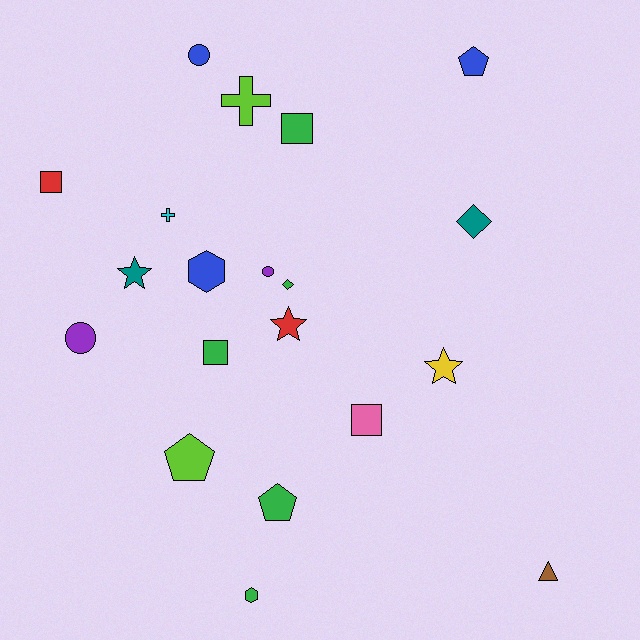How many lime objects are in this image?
There are 2 lime objects.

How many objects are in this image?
There are 20 objects.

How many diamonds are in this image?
There are 2 diamonds.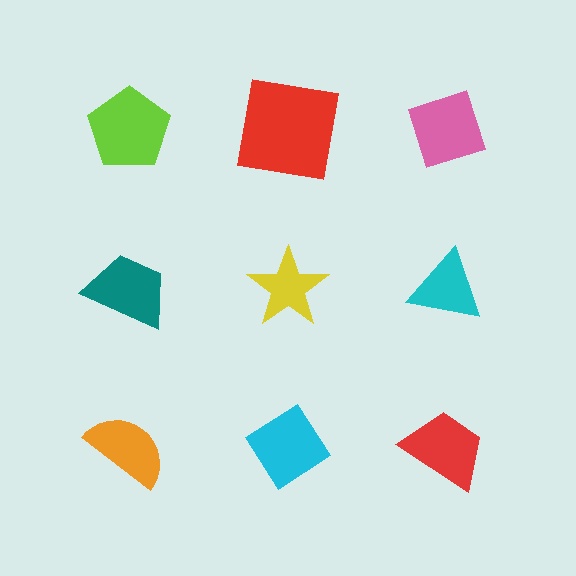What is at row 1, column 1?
A lime pentagon.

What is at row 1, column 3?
A pink diamond.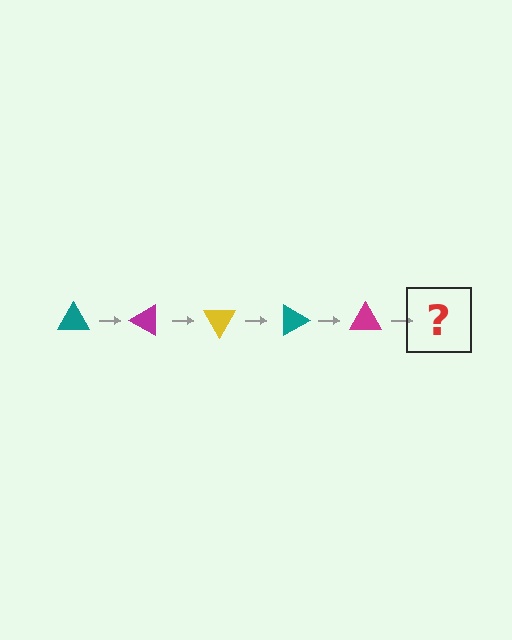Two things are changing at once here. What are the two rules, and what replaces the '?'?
The two rules are that it rotates 30 degrees each step and the color cycles through teal, magenta, and yellow. The '?' should be a yellow triangle, rotated 150 degrees from the start.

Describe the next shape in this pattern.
It should be a yellow triangle, rotated 150 degrees from the start.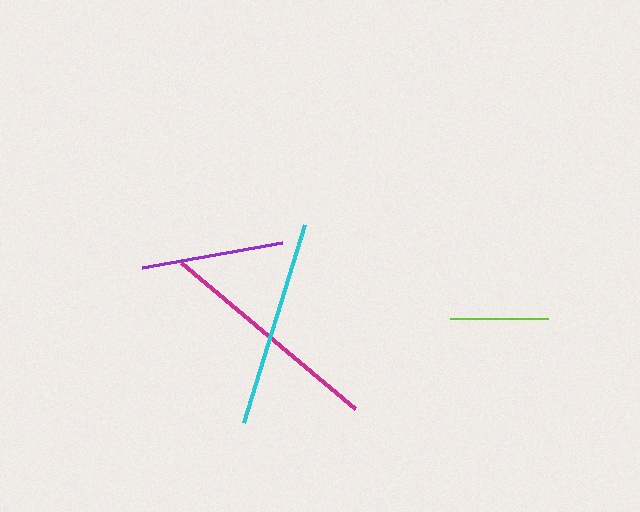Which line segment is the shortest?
The lime line is the shortest at approximately 98 pixels.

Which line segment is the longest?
The magenta line is the longest at approximately 227 pixels.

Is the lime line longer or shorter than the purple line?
The purple line is longer than the lime line.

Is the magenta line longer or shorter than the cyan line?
The magenta line is longer than the cyan line.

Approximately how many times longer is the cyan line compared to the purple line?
The cyan line is approximately 1.4 times the length of the purple line.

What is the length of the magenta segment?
The magenta segment is approximately 227 pixels long.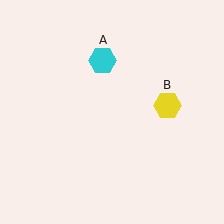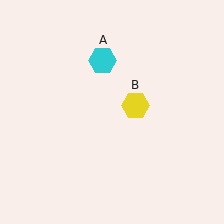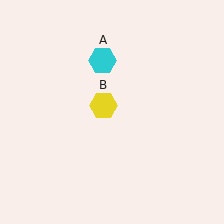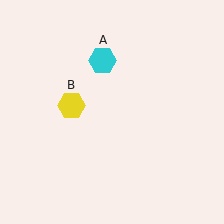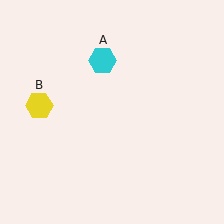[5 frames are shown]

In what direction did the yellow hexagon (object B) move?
The yellow hexagon (object B) moved left.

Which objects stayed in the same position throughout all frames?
Cyan hexagon (object A) remained stationary.